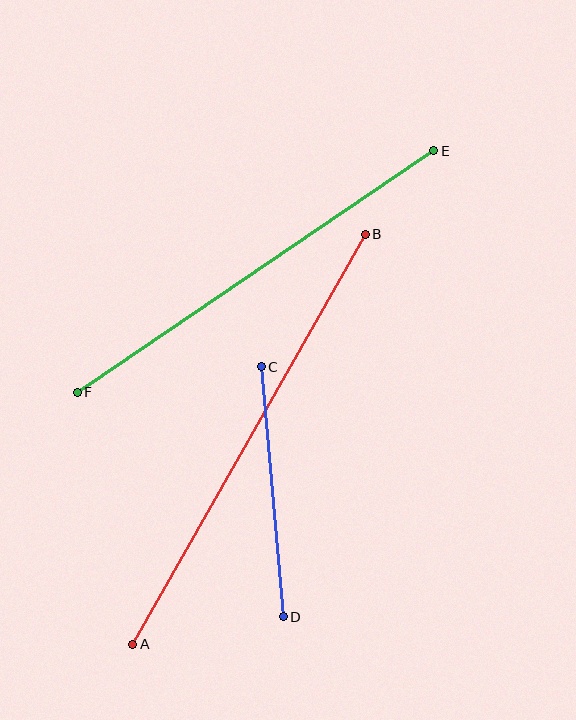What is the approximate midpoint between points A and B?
The midpoint is at approximately (249, 439) pixels.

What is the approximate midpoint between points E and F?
The midpoint is at approximately (256, 271) pixels.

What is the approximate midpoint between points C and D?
The midpoint is at approximately (272, 492) pixels.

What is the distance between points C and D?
The distance is approximately 251 pixels.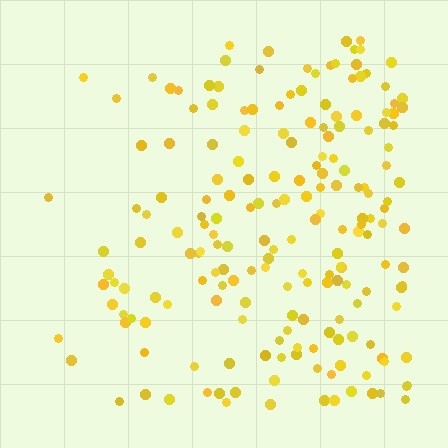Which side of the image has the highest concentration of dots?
The right.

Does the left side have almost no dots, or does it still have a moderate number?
Still a moderate number, just noticeably fewer than the right.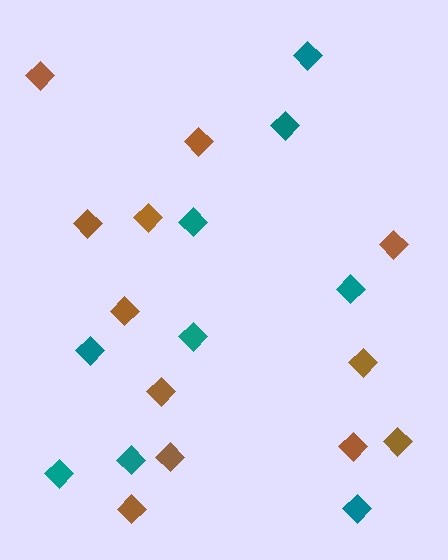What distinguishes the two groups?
There are 2 groups: one group of brown diamonds (12) and one group of teal diamonds (9).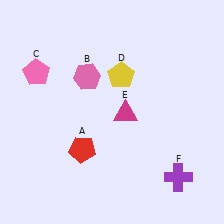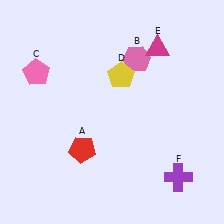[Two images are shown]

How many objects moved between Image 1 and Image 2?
2 objects moved between the two images.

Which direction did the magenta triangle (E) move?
The magenta triangle (E) moved up.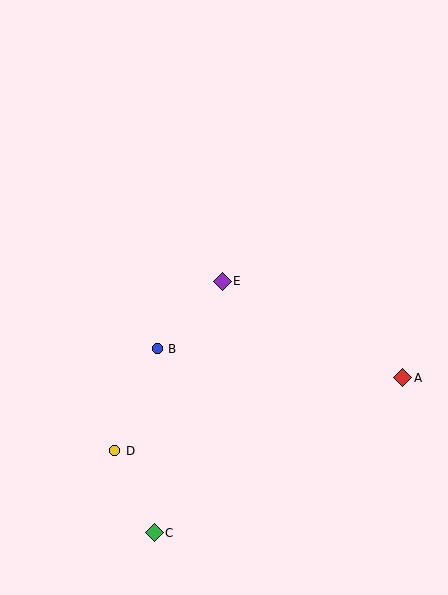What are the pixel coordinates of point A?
Point A is at (403, 378).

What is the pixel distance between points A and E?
The distance between A and E is 205 pixels.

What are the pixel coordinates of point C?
Point C is at (154, 533).